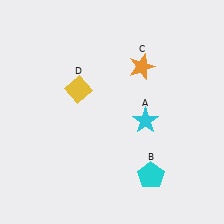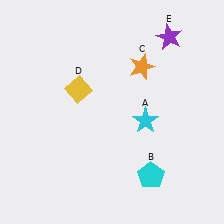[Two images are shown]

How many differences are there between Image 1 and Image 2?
There is 1 difference between the two images.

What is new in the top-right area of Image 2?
A purple star (E) was added in the top-right area of Image 2.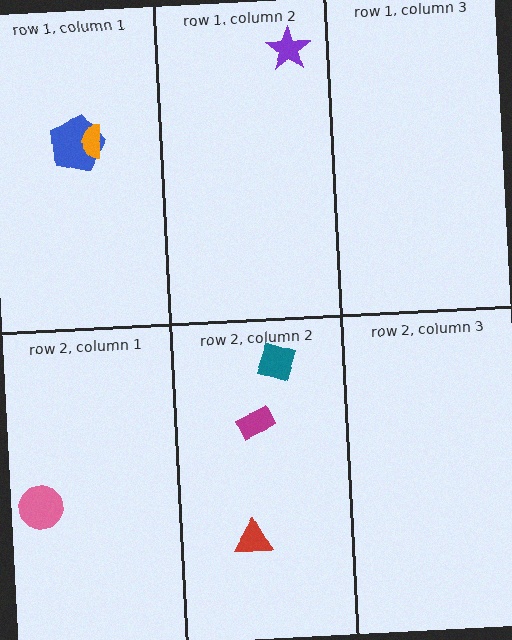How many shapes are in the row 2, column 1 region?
1.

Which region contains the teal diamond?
The row 2, column 2 region.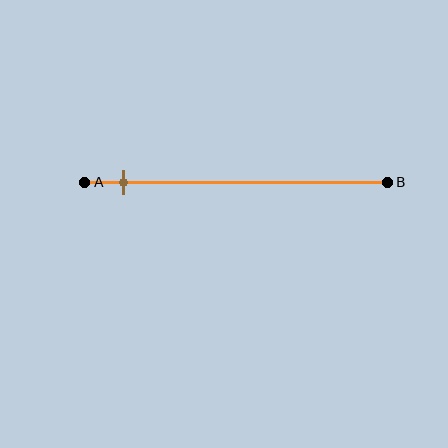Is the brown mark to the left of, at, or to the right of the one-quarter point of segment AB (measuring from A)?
The brown mark is to the left of the one-quarter point of segment AB.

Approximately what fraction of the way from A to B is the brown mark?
The brown mark is approximately 15% of the way from A to B.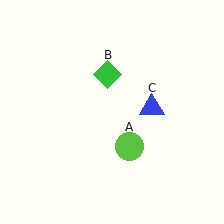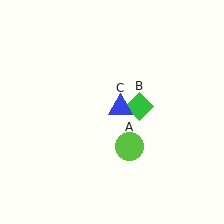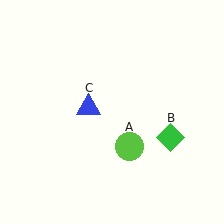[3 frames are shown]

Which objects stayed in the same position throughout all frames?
Lime circle (object A) remained stationary.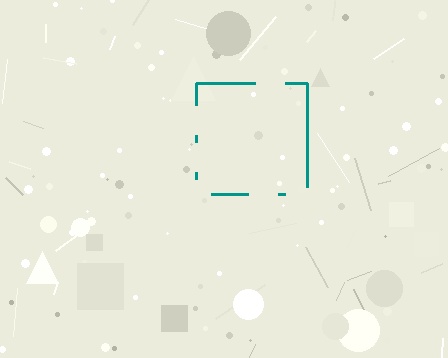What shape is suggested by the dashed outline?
The dashed outline suggests a square.